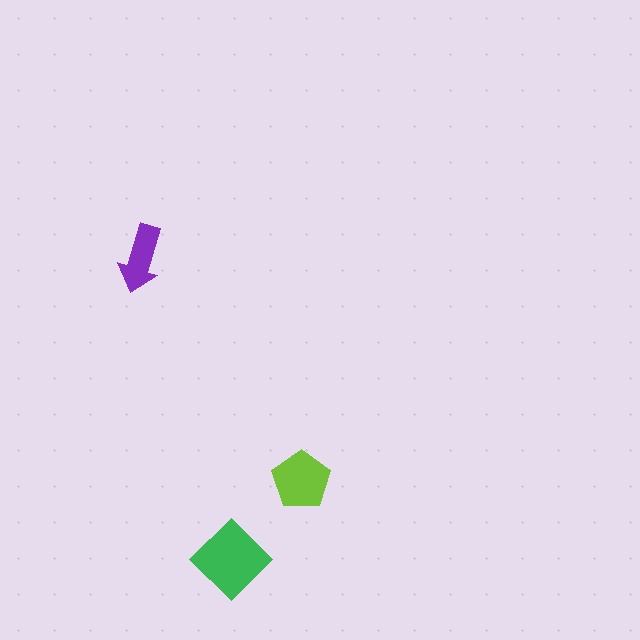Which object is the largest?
The green diamond.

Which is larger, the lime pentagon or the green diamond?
The green diamond.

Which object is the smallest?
The purple arrow.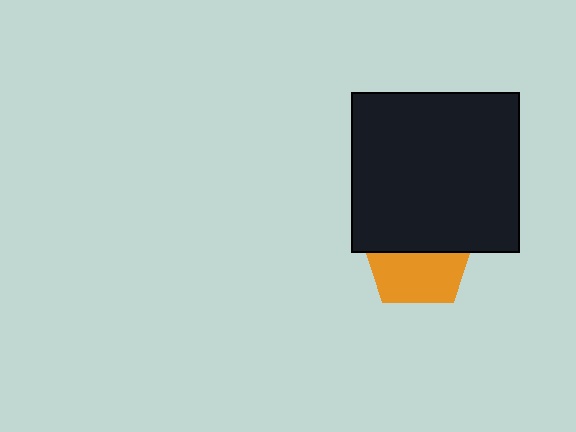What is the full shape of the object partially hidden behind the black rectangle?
The partially hidden object is an orange pentagon.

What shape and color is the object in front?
The object in front is a black rectangle.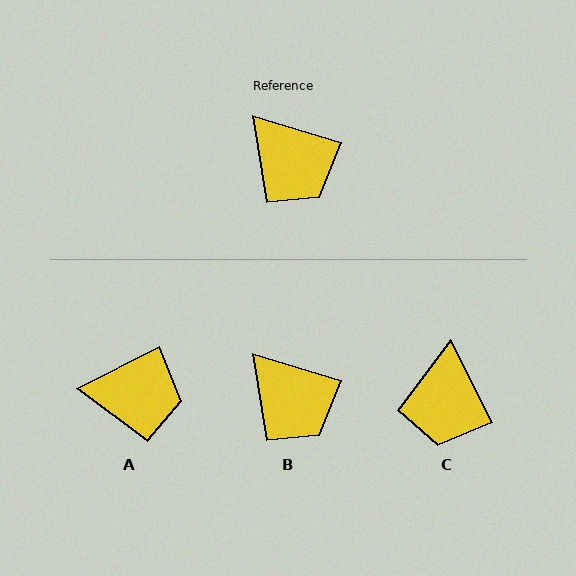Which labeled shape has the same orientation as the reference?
B.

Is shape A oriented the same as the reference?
No, it is off by about 44 degrees.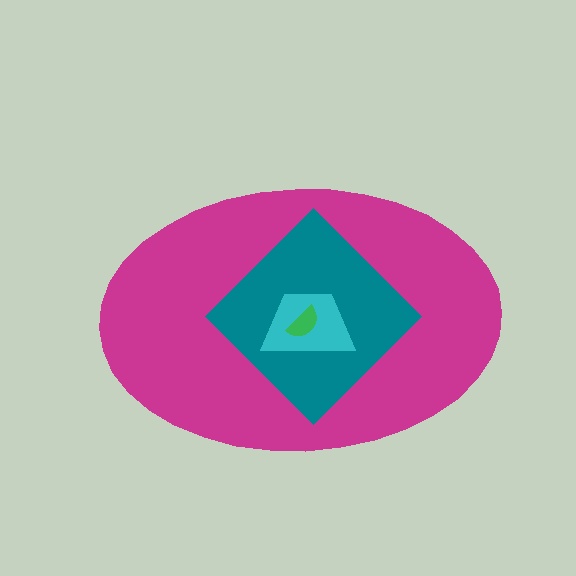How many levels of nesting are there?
4.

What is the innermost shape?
The green semicircle.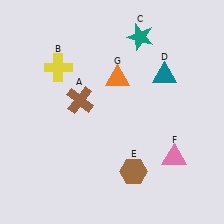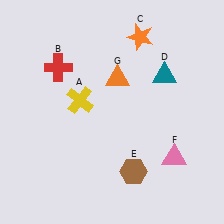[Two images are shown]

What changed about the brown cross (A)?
In Image 1, A is brown. In Image 2, it changed to yellow.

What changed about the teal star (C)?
In Image 1, C is teal. In Image 2, it changed to orange.